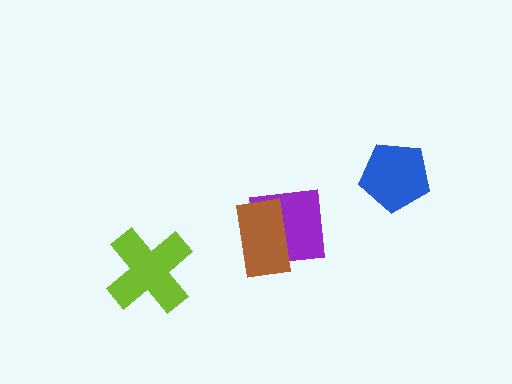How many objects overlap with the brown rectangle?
1 object overlaps with the brown rectangle.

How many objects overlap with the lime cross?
0 objects overlap with the lime cross.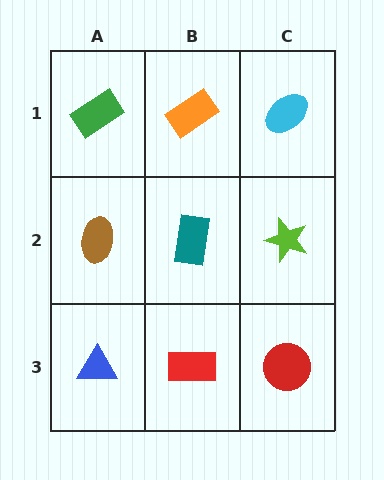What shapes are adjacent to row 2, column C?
A cyan ellipse (row 1, column C), a red circle (row 3, column C), a teal rectangle (row 2, column B).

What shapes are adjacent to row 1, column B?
A teal rectangle (row 2, column B), a green rectangle (row 1, column A), a cyan ellipse (row 1, column C).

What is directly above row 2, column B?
An orange rectangle.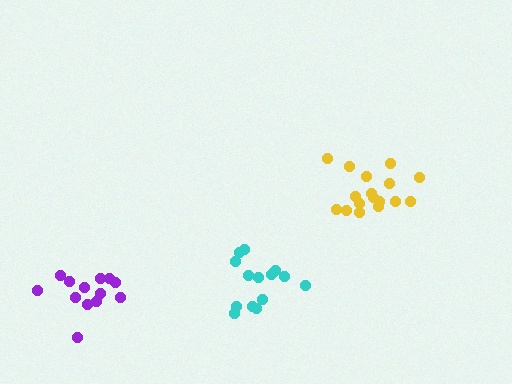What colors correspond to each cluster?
The clusters are colored: purple, yellow, cyan.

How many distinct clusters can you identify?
There are 3 distinct clusters.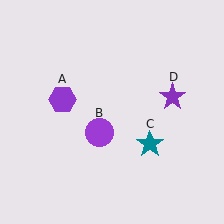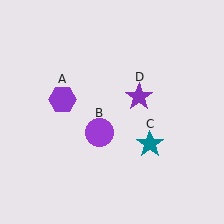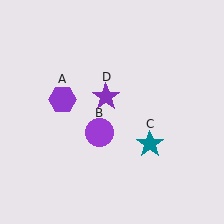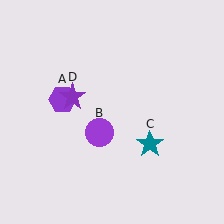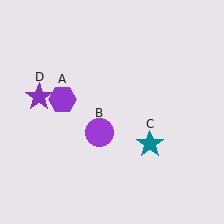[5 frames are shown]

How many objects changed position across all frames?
1 object changed position: purple star (object D).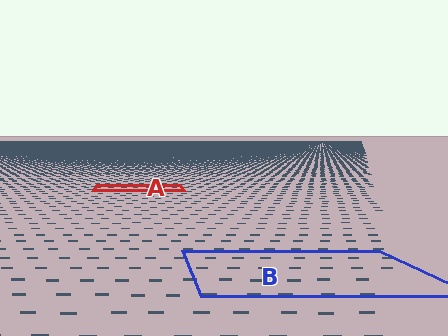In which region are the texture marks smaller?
The texture marks are smaller in region A, because it is farther away.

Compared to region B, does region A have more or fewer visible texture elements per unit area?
Region A has more texture elements per unit area — they are packed more densely because it is farther away.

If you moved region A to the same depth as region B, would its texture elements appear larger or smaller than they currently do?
They would appear larger. At a closer depth, the same texture elements are projected at a bigger on-screen size.